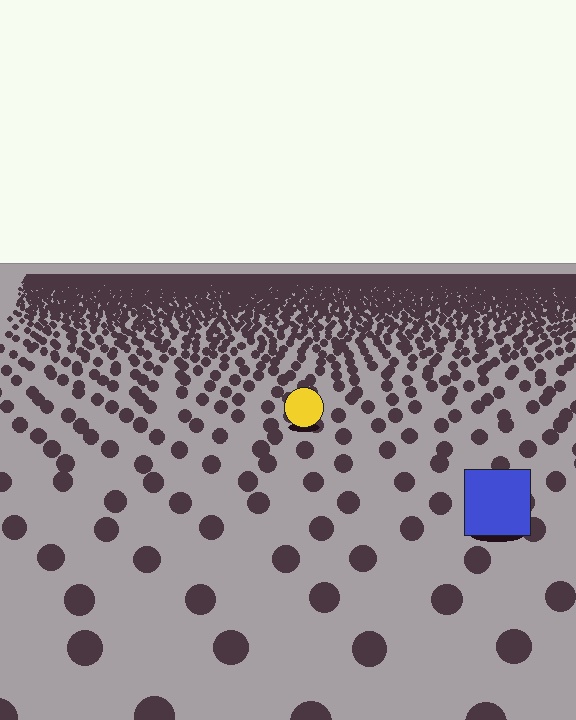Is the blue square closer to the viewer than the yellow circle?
Yes. The blue square is closer — you can tell from the texture gradient: the ground texture is coarser near it.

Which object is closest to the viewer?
The blue square is closest. The texture marks near it are larger and more spread out.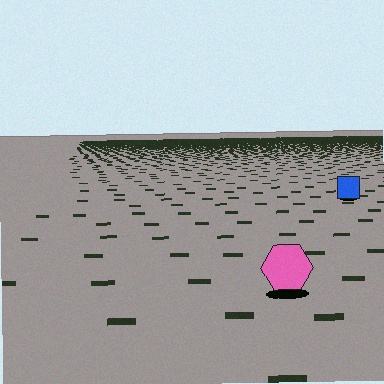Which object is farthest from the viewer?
The blue square is farthest from the viewer. It appears smaller and the ground texture around it is denser.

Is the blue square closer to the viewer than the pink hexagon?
No. The pink hexagon is closer — you can tell from the texture gradient: the ground texture is coarser near it.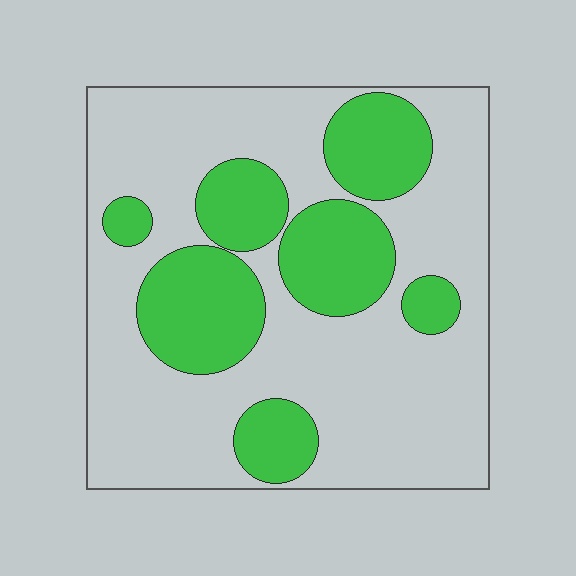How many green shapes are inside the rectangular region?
7.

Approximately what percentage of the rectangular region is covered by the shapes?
Approximately 30%.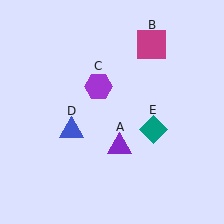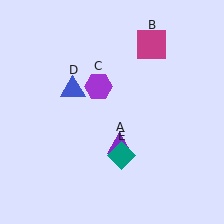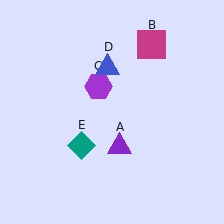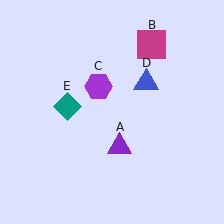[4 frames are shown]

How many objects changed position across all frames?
2 objects changed position: blue triangle (object D), teal diamond (object E).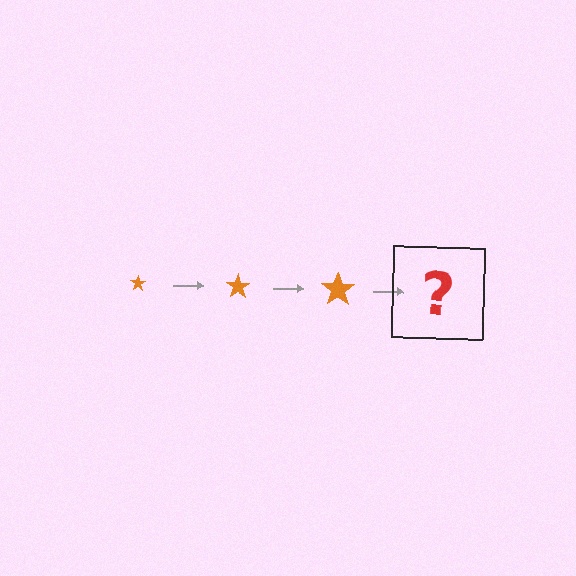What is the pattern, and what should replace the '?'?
The pattern is that the star gets progressively larger each step. The '?' should be an orange star, larger than the previous one.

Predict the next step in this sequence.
The next step is an orange star, larger than the previous one.